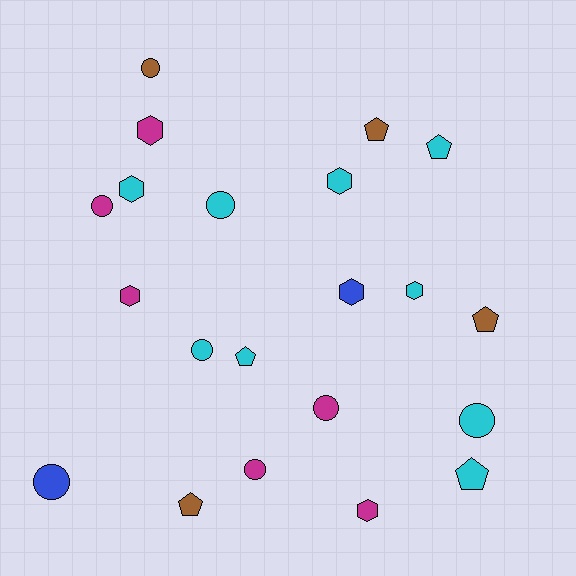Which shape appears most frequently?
Circle, with 8 objects.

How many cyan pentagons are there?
There are 3 cyan pentagons.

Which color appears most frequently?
Cyan, with 9 objects.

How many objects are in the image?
There are 21 objects.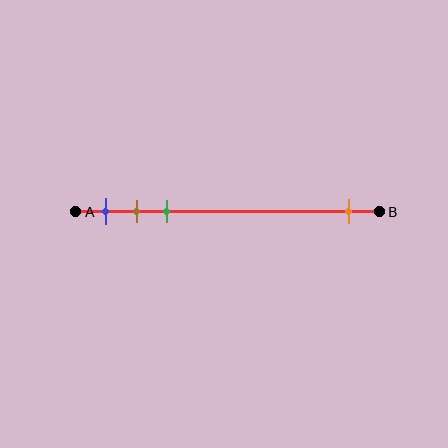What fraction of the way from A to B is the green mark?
The green mark is approximately 30% (0.3) of the way from A to B.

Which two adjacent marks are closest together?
The brown and green marks are the closest adjacent pair.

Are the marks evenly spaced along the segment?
No, the marks are not evenly spaced.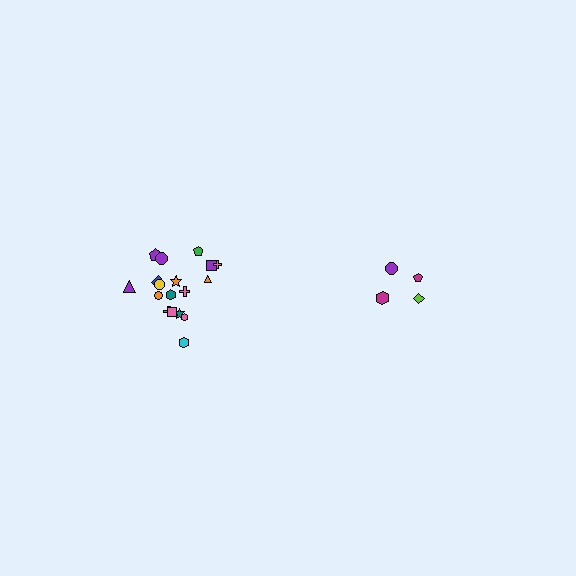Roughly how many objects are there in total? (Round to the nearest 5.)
Roughly 20 objects in total.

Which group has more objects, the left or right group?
The left group.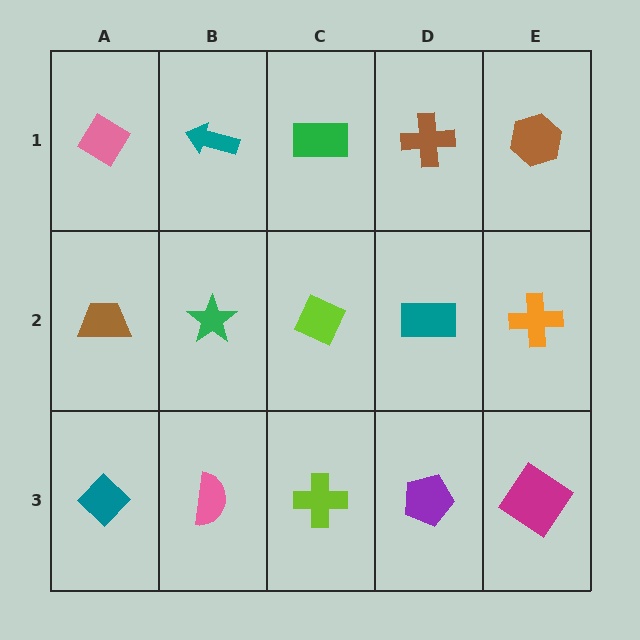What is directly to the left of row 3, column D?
A lime cross.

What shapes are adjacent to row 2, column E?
A brown hexagon (row 1, column E), a magenta diamond (row 3, column E), a teal rectangle (row 2, column D).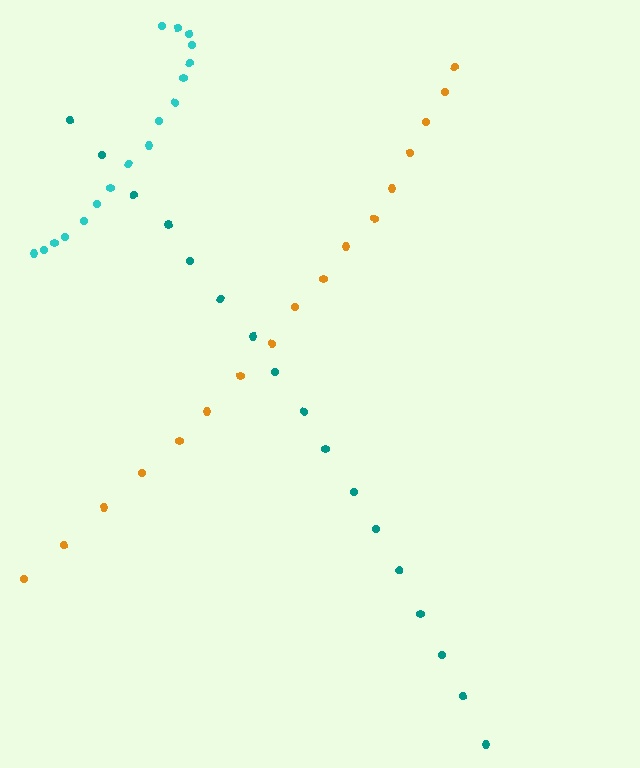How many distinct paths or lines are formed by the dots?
There are 3 distinct paths.